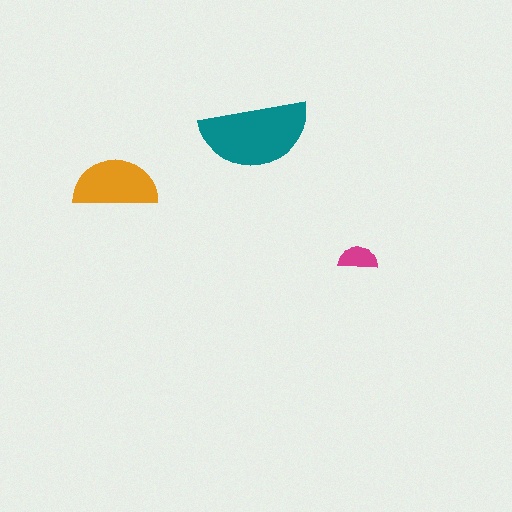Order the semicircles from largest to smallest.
the teal one, the orange one, the magenta one.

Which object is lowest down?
The magenta semicircle is bottommost.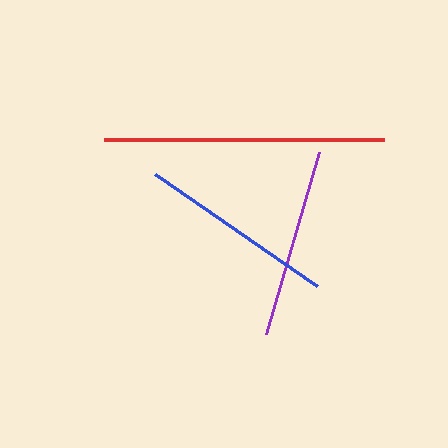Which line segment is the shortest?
The purple line is the shortest at approximately 190 pixels.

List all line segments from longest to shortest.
From longest to shortest: red, blue, purple.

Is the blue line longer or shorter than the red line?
The red line is longer than the blue line.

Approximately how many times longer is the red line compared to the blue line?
The red line is approximately 1.4 times the length of the blue line.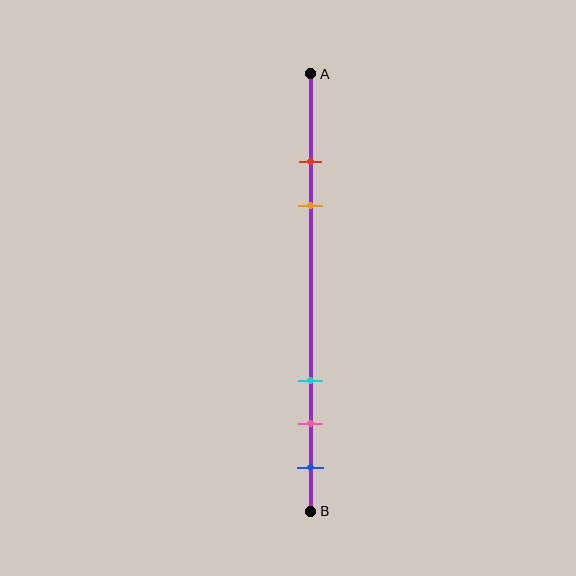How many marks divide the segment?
There are 5 marks dividing the segment.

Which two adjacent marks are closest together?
The red and orange marks are the closest adjacent pair.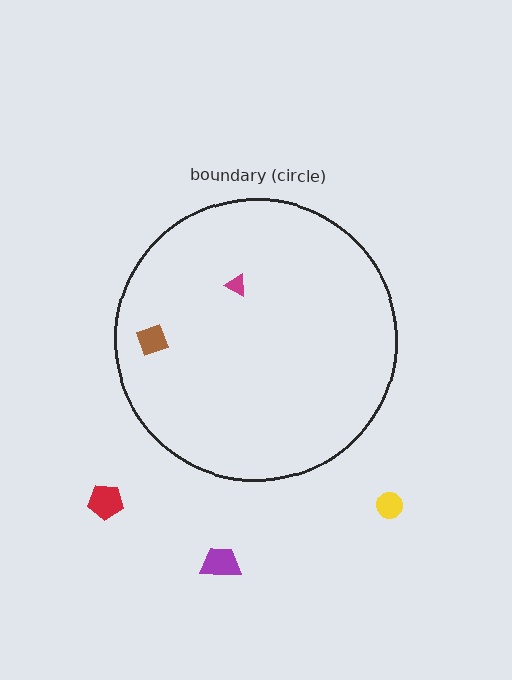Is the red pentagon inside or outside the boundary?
Outside.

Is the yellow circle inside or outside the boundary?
Outside.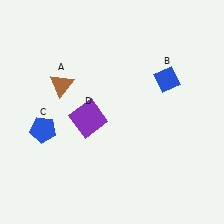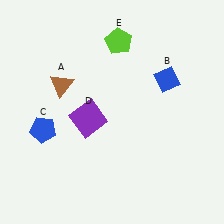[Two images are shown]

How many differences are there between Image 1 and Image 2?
There is 1 difference between the two images.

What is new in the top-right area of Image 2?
A lime pentagon (E) was added in the top-right area of Image 2.